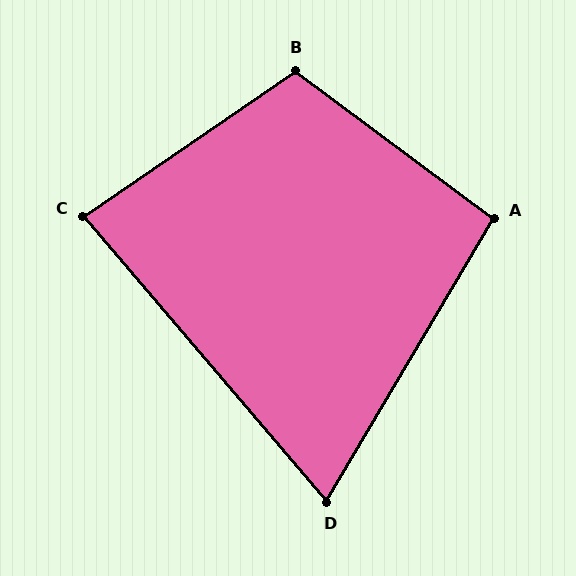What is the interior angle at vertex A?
Approximately 96 degrees (obtuse).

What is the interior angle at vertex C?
Approximately 84 degrees (acute).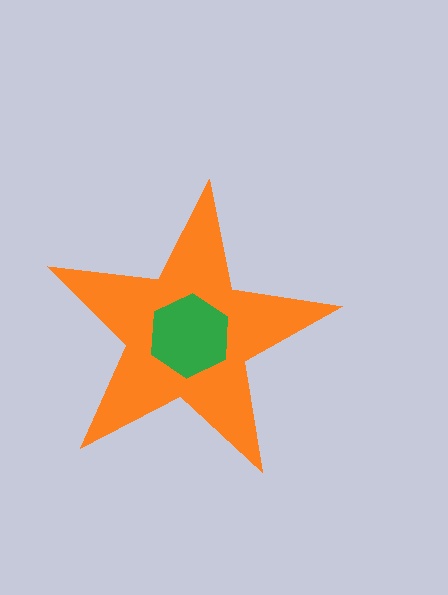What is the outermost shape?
The orange star.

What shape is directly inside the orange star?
The green hexagon.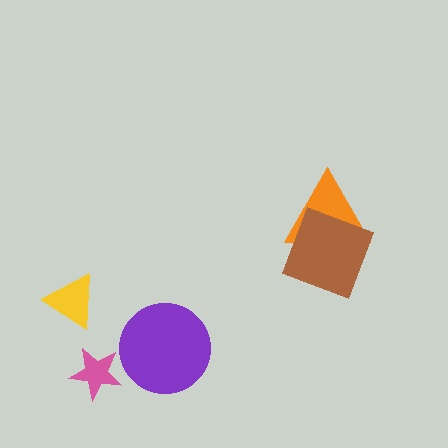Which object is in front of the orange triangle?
The brown square is in front of the orange triangle.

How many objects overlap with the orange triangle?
1 object overlaps with the orange triangle.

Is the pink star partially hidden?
No, no other shape covers it.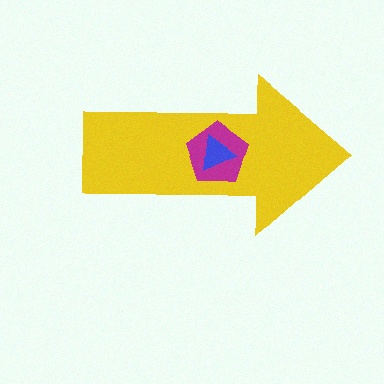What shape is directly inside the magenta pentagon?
The blue triangle.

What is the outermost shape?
The yellow arrow.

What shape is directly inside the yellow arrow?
The magenta pentagon.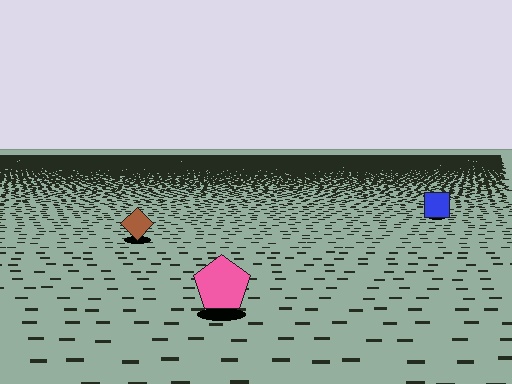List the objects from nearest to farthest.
From nearest to farthest: the pink pentagon, the brown diamond, the blue square.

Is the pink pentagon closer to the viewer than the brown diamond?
Yes. The pink pentagon is closer — you can tell from the texture gradient: the ground texture is coarser near it.